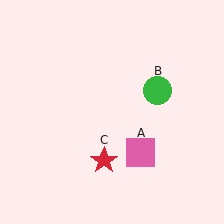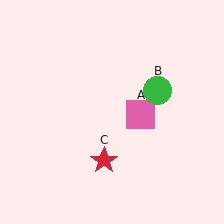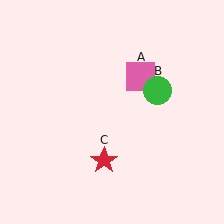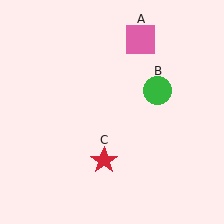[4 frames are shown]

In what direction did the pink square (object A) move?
The pink square (object A) moved up.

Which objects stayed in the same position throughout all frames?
Green circle (object B) and red star (object C) remained stationary.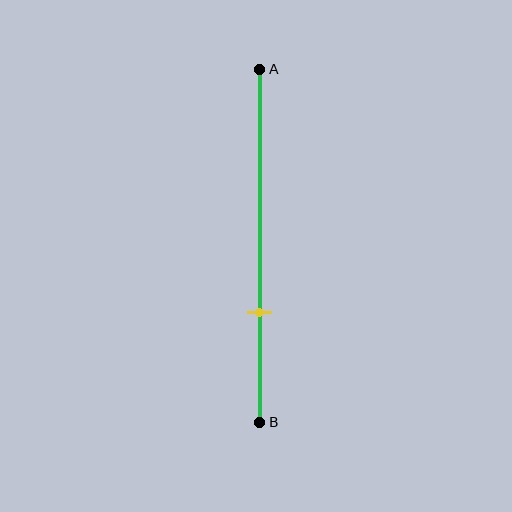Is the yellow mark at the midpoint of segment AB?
No, the mark is at about 70% from A, not at the 50% midpoint.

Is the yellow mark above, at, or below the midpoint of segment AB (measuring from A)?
The yellow mark is below the midpoint of segment AB.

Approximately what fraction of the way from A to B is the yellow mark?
The yellow mark is approximately 70% of the way from A to B.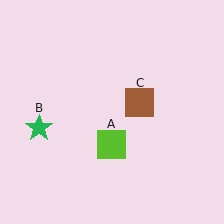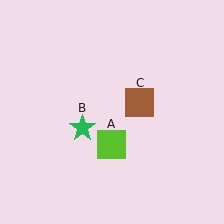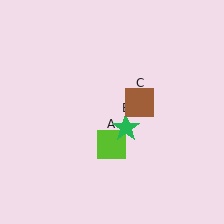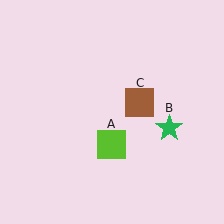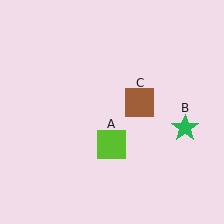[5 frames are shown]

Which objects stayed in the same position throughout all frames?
Lime square (object A) and brown square (object C) remained stationary.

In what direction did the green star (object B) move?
The green star (object B) moved right.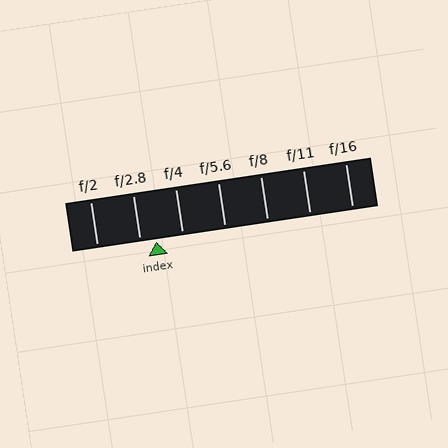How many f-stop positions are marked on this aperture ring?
There are 7 f-stop positions marked.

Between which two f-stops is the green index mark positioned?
The index mark is between f/2.8 and f/4.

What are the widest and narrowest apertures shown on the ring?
The widest aperture shown is f/2 and the narrowest is f/16.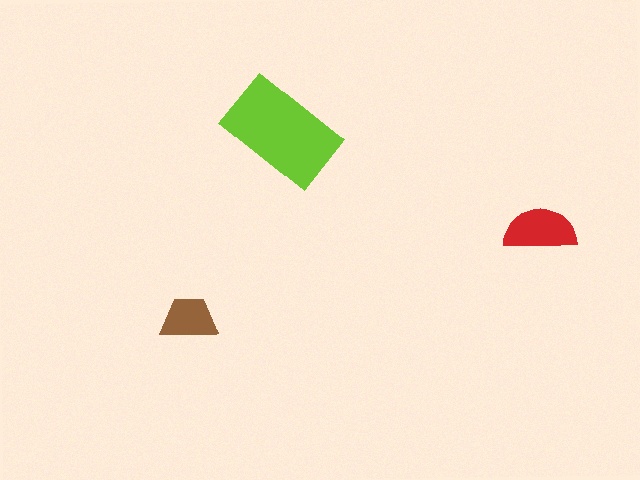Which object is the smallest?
The brown trapezoid.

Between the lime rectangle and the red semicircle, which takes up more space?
The lime rectangle.